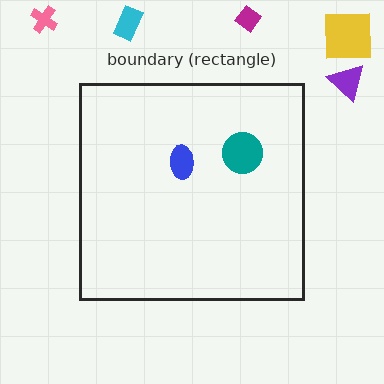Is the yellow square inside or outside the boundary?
Outside.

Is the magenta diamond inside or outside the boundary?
Outside.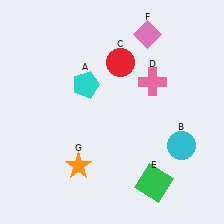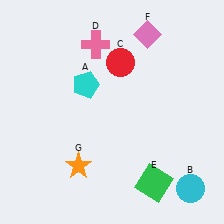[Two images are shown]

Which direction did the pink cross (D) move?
The pink cross (D) moved left.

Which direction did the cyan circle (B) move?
The cyan circle (B) moved down.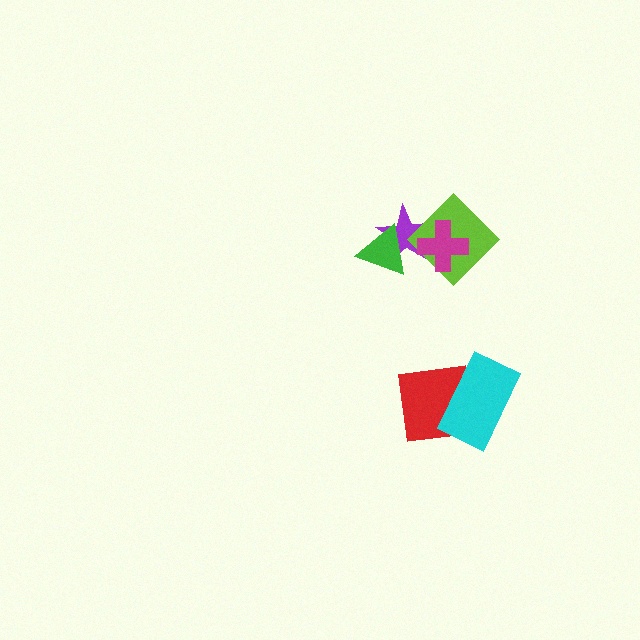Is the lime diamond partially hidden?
Yes, it is partially covered by another shape.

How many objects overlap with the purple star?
3 objects overlap with the purple star.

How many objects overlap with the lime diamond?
2 objects overlap with the lime diamond.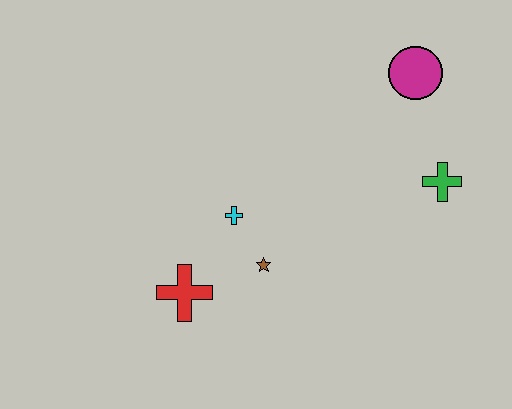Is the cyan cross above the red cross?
Yes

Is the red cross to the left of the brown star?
Yes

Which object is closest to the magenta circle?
The green cross is closest to the magenta circle.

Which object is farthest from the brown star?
The magenta circle is farthest from the brown star.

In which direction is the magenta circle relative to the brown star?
The magenta circle is above the brown star.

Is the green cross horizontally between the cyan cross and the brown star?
No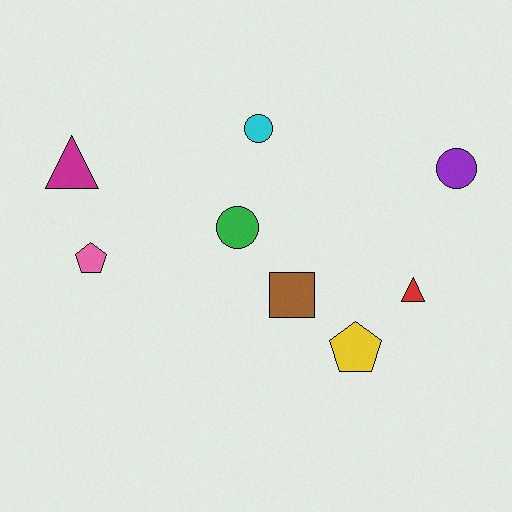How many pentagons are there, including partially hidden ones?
There are 2 pentagons.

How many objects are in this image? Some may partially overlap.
There are 8 objects.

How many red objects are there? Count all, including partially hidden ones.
There is 1 red object.